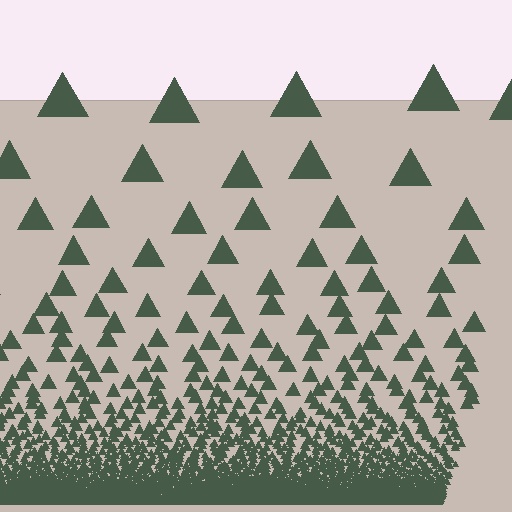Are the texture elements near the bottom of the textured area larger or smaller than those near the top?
Smaller. The gradient is inverted — elements near the bottom are smaller and denser.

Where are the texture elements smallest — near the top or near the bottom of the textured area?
Near the bottom.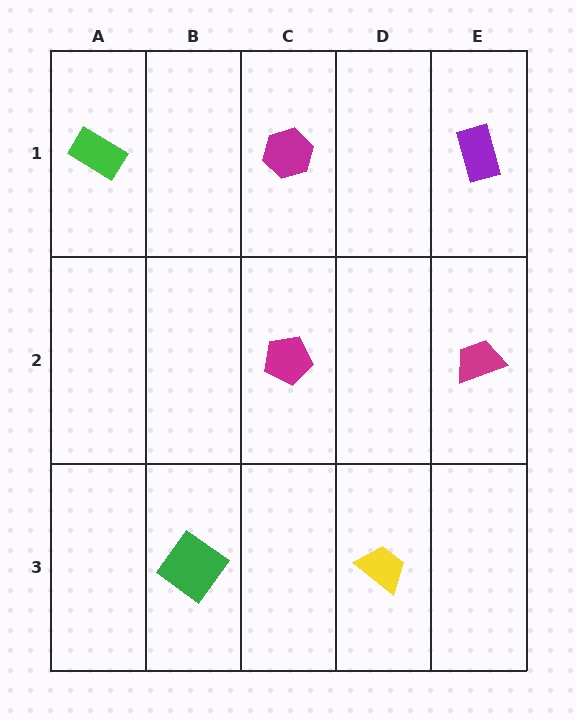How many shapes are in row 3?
2 shapes.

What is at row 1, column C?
A magenta hexagon.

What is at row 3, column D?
A yellow trapezoid.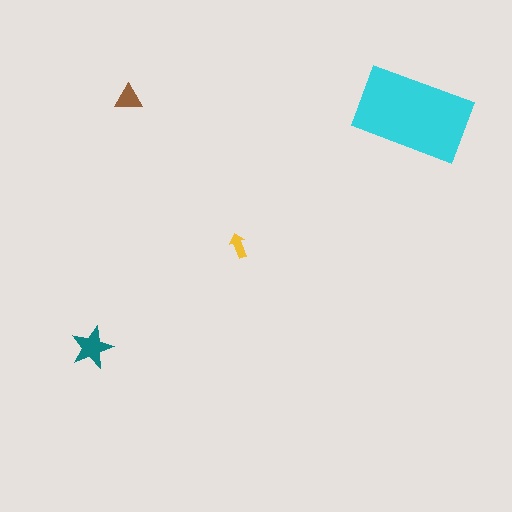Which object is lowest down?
The teal star is bottommost.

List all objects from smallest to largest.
The yellow arrow, the brown triangle, the teal star, the cyan rectangle.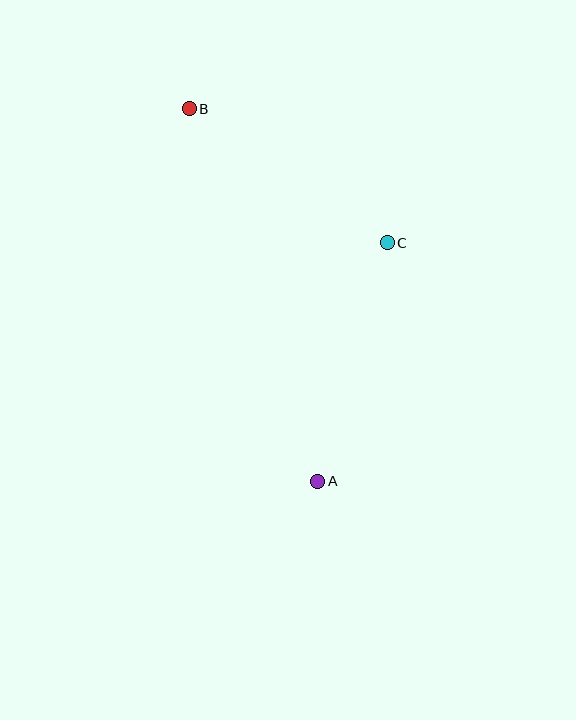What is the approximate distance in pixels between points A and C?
The distance between A and C is approximately 249 pixels.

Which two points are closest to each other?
Points B and C are closest to each other.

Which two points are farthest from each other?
Points A and B are farthest from each other.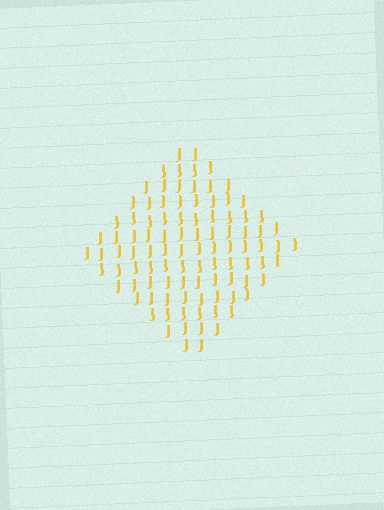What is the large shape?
The large shape is a diamond.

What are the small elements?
The small elements are letter J's.